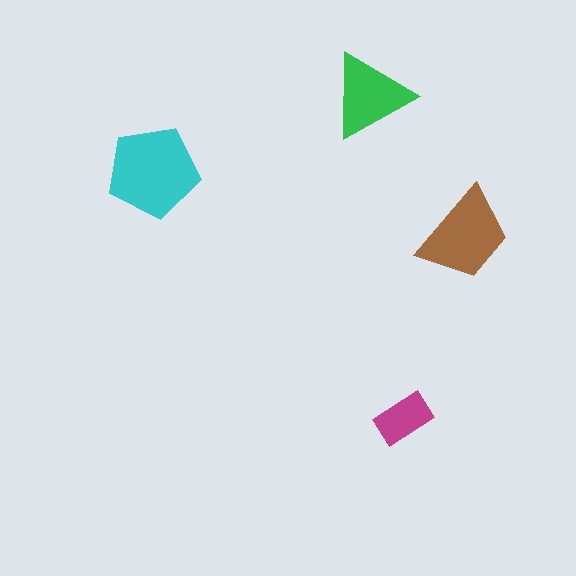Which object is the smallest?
The magenta rectangle.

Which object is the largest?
The cyan pentagon.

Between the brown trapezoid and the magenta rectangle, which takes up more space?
The brown trapezoid.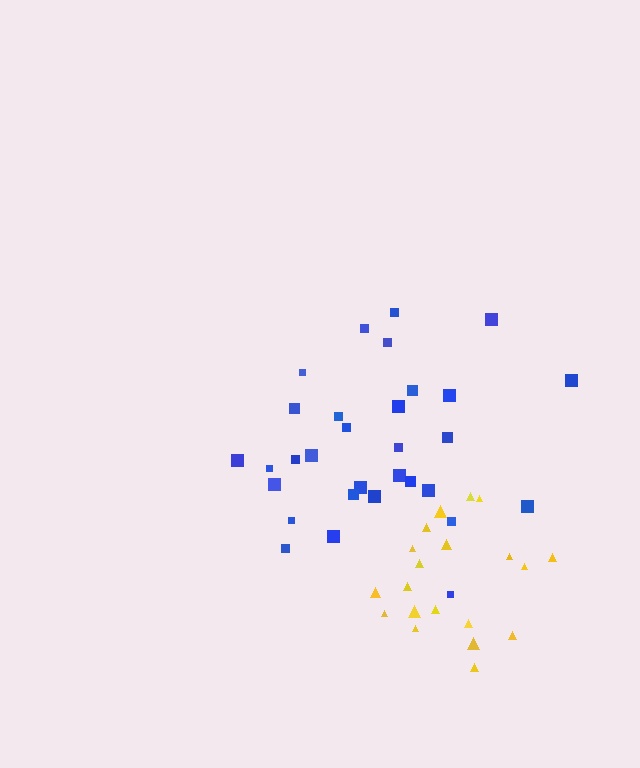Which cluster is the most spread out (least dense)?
Blue.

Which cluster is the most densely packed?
Yellow.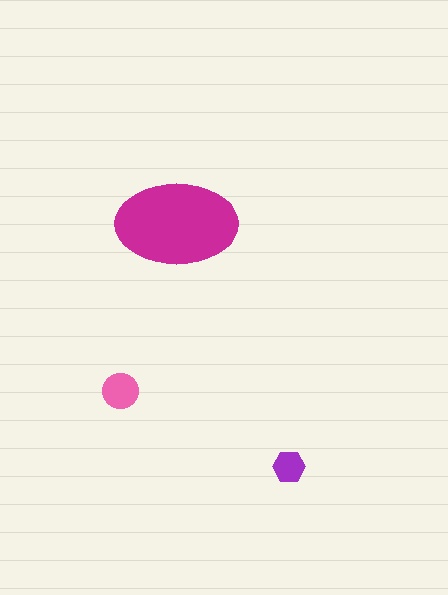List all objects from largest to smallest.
The magenta ellipse, the pink circle, the purple hexagon.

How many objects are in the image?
There are 3 objects in the image.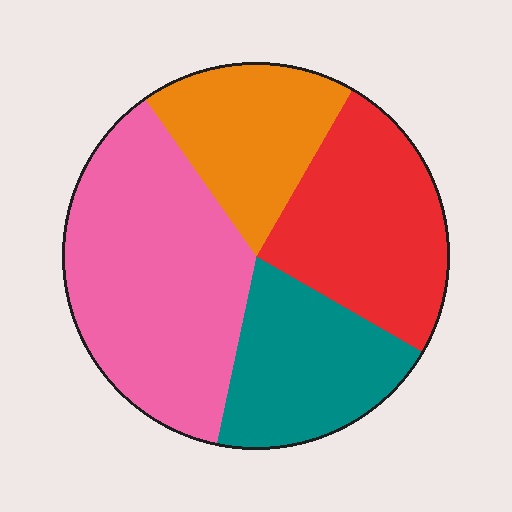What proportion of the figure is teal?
Teal covers about 20% of the figure.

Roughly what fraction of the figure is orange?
Orange covers around 20% of the figure.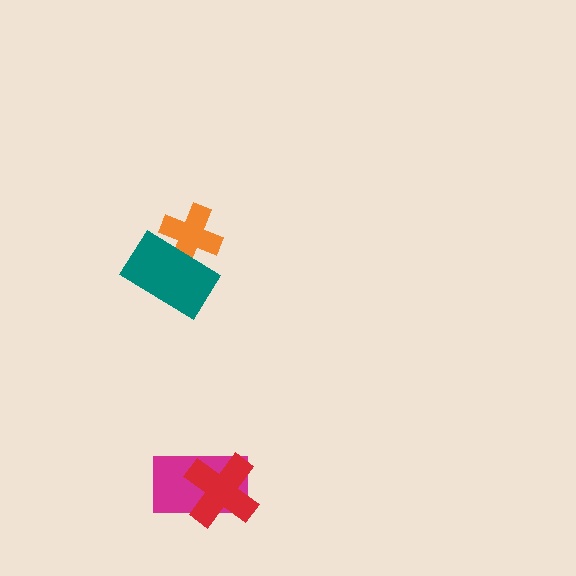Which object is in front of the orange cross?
The teal rectangle is in front of the orange cross.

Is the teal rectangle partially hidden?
No, no other shape covers it.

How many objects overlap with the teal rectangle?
1 object overlaps with the teal rectangle.